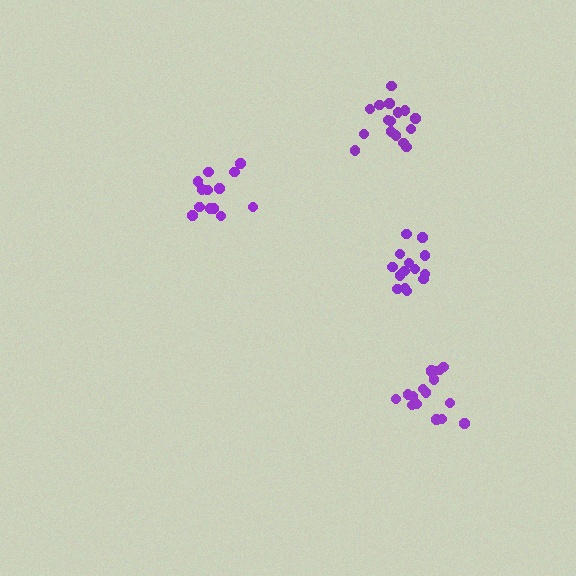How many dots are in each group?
Group 1: 13 dots, Group 2: 17 dots, Group 3: 16 dots, Group 4: 14 dots (60 total).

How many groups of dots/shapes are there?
There are 4 groups.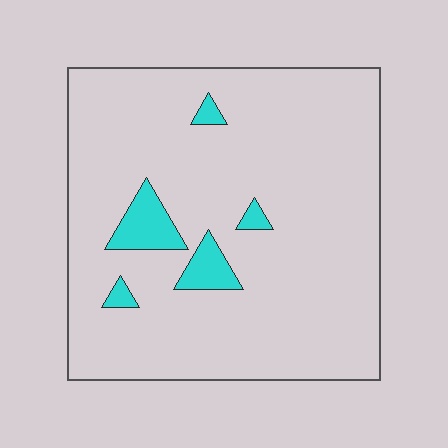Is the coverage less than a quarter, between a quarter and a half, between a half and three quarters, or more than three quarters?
Less than a quarter.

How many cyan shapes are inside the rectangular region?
5.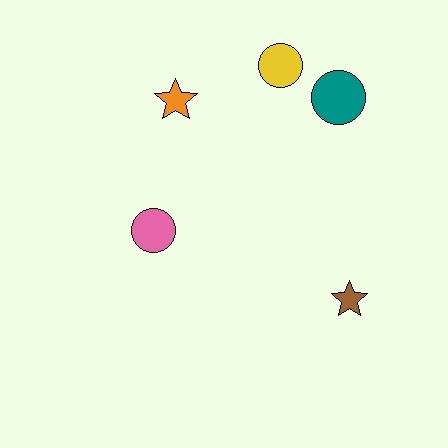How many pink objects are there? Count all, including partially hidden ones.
There is 1 pink object.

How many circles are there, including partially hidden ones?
There are 3 circles.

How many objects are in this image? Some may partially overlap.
There are 5 objects.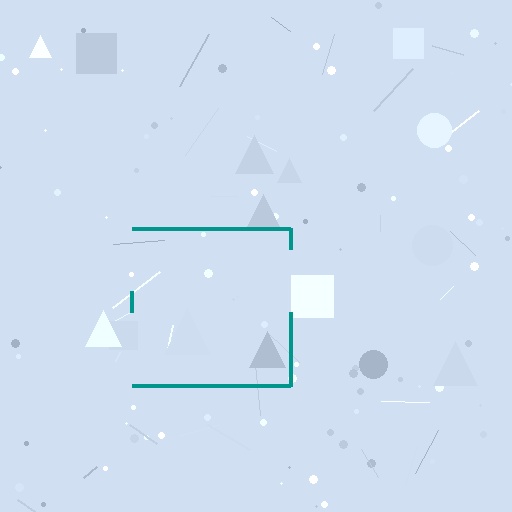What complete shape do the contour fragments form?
The contour fragments form a square.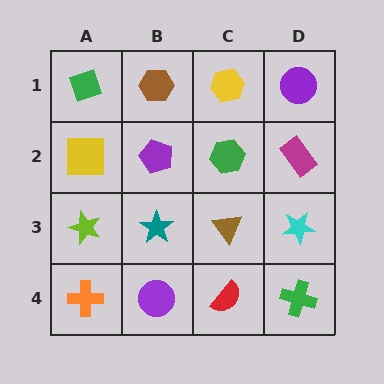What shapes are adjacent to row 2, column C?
A yellow hexagon (row 1, column C), a brown triangle (row 3, column C), a purple pentagon (row 2, column B), a magenta rectangle (row 2, column D).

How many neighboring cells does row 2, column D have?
3.